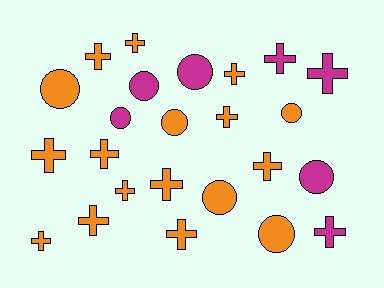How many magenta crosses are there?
There are 3 magenta crosses.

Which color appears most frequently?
Orange, with 17 objects.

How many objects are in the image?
There are 24 objects.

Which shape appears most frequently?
Cross, with 15 objects.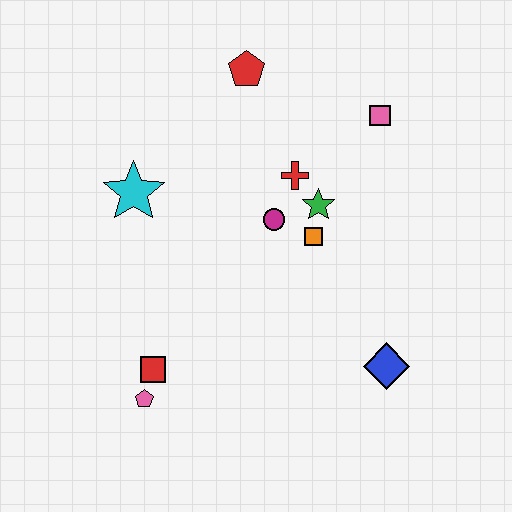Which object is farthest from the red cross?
The pink pentagon is farthest from the red cross.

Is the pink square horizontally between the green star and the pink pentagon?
No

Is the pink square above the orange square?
Yes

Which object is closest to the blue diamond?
The orange square is closest to the blue diamond.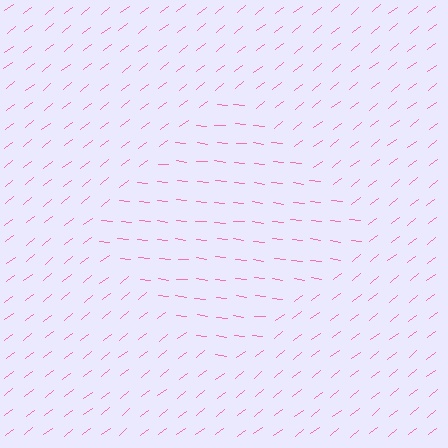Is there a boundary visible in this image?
Yes, there is a texture boundary formed by a change in line orientation.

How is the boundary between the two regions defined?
The boundary is defined purely by a change in line orientation (approximately 45 degrees difference). All lines are the same color and thickness.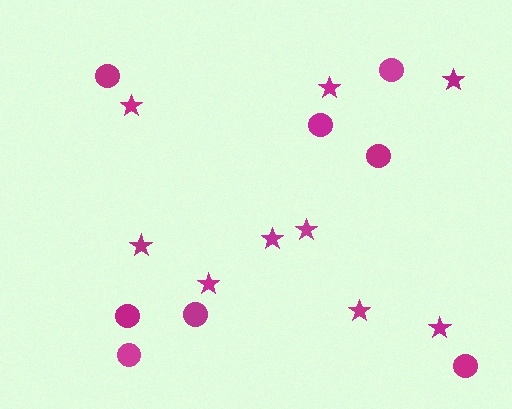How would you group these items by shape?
There are 2 groups: one group of circles (8) and one group of stars (9).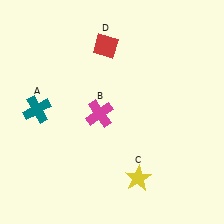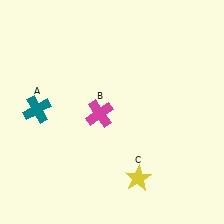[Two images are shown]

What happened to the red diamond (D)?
The red diamond (D) was removed in Image 2. It was in the top-left area of Image 1.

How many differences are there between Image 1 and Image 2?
There is 1 difference between the two images.